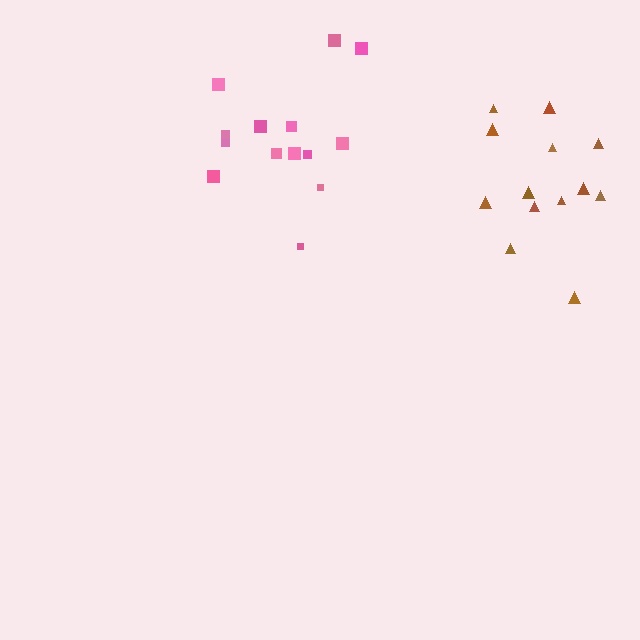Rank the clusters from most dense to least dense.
brown, pink.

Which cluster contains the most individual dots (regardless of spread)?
Pink (15).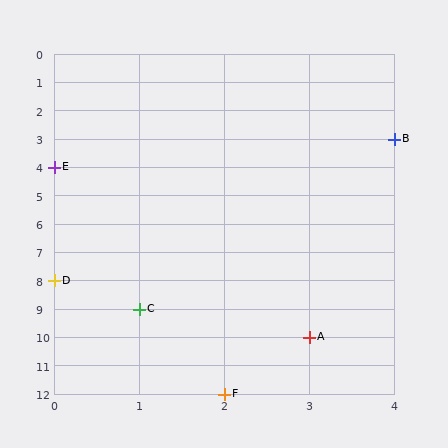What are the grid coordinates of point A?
Point A is at grid coordinates (3, 10).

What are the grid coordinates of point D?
Point D is at grid coordinates (0, 8).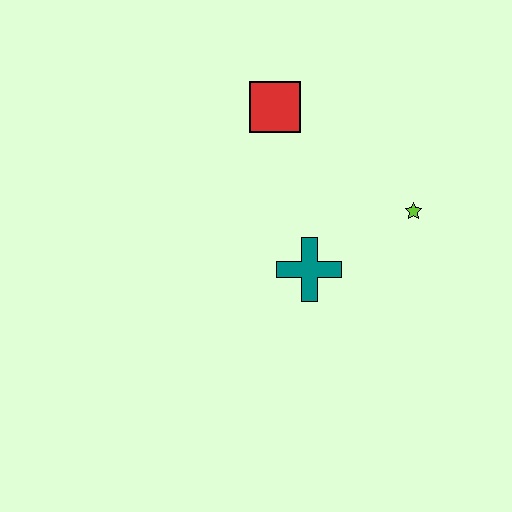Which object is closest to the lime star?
The teal cross is closest to the lime star.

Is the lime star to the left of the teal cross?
No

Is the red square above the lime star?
Yes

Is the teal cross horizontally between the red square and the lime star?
Yes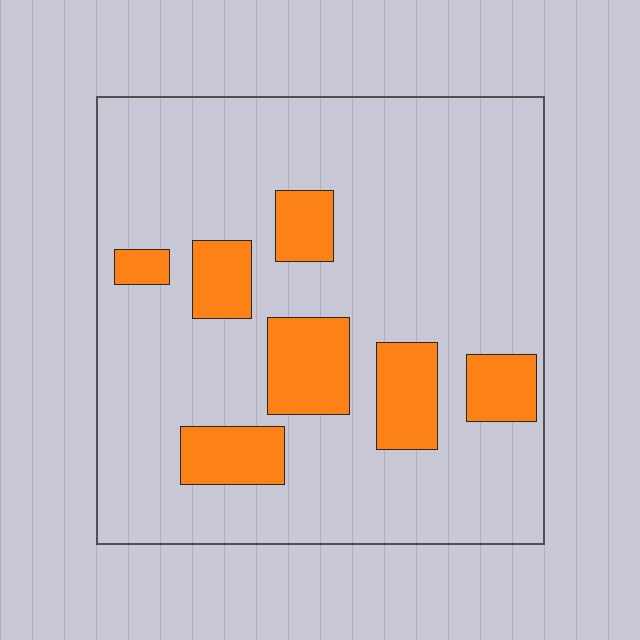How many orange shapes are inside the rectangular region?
7.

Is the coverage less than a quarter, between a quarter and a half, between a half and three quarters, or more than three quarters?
Less than a quarter.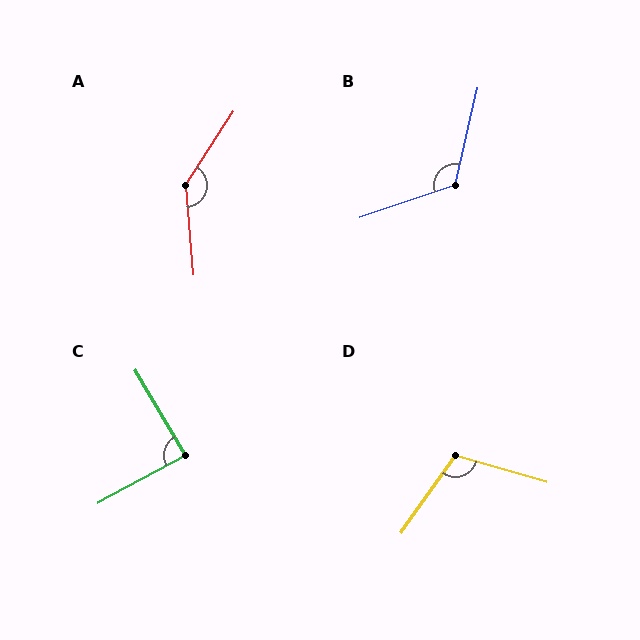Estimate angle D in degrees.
Approximately 109 degrees.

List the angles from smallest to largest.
C (88°), D (109°), B (122°), A (142°).